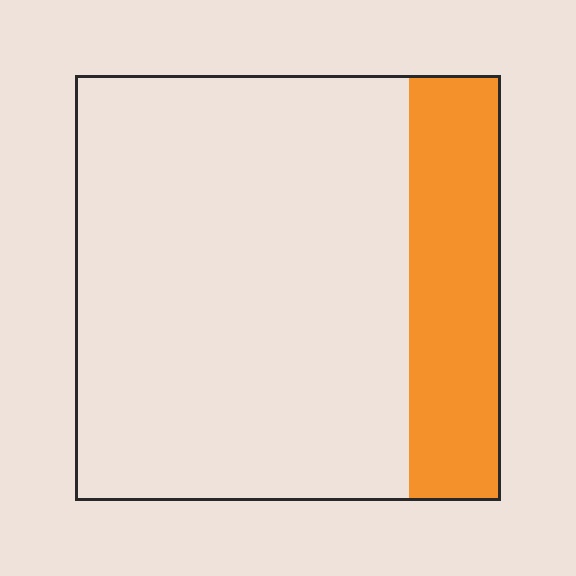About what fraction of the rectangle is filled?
About one fifth (1/5).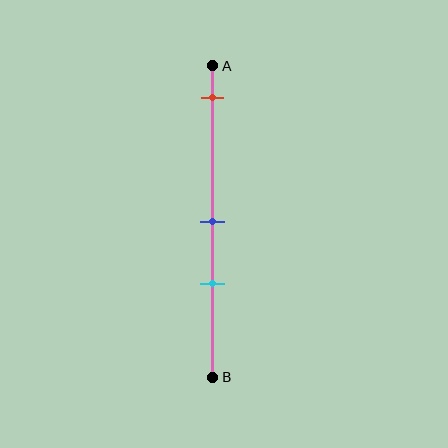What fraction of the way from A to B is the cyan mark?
The cyan mark is approximately 70% (0.7) of the way from A to B.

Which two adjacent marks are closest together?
The blue and cyan marks are the closest adjacent pair.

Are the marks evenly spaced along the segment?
No, the marks are not evenly spaced.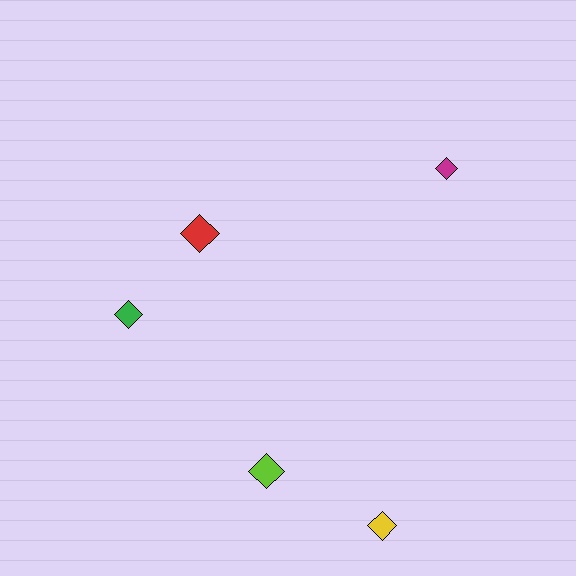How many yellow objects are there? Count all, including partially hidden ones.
There is 1 yellow object.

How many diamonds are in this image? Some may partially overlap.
There are 5 diamonds.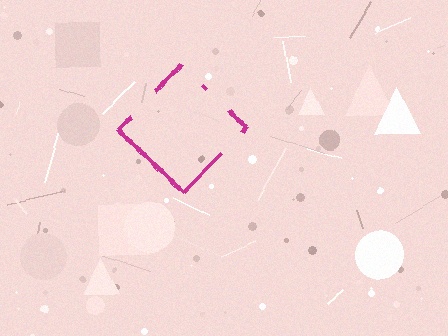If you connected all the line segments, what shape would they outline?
They would outline a diamond.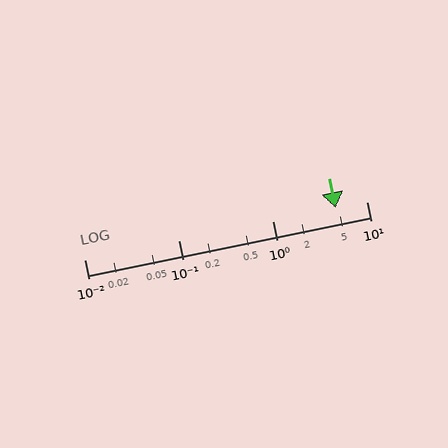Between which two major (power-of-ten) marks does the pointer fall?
The pointer is between 1 and 10.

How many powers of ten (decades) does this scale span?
The scale spans 3 decades, from 0.01 to 10.